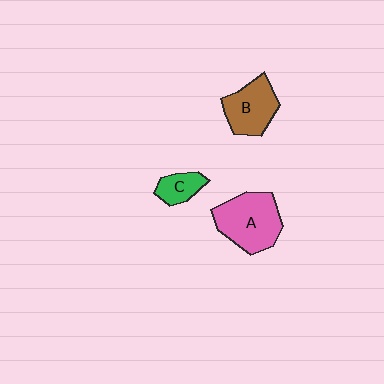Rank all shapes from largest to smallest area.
From largest to smallest: A (pink), B (brown), C (green).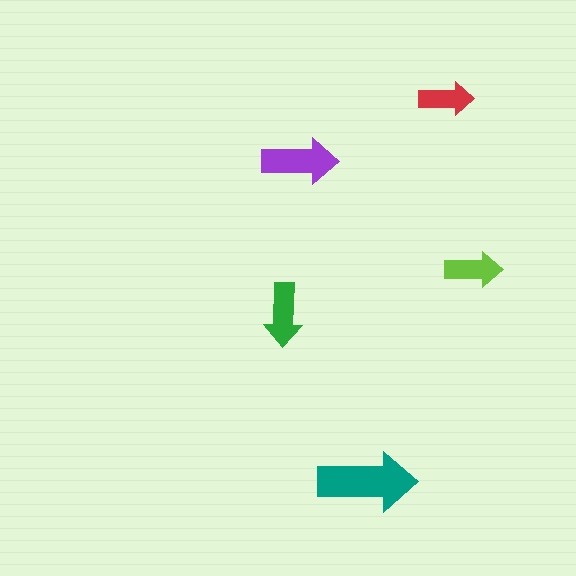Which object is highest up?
The red arrow is topmost.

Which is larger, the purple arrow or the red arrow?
The purple one.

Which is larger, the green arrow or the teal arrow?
The teal one.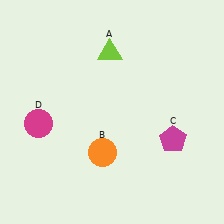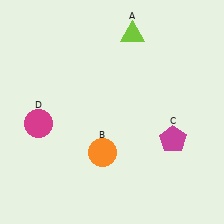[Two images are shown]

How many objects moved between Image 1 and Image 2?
1 object moved between the two images.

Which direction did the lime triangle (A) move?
The lime triangle (A) moved right.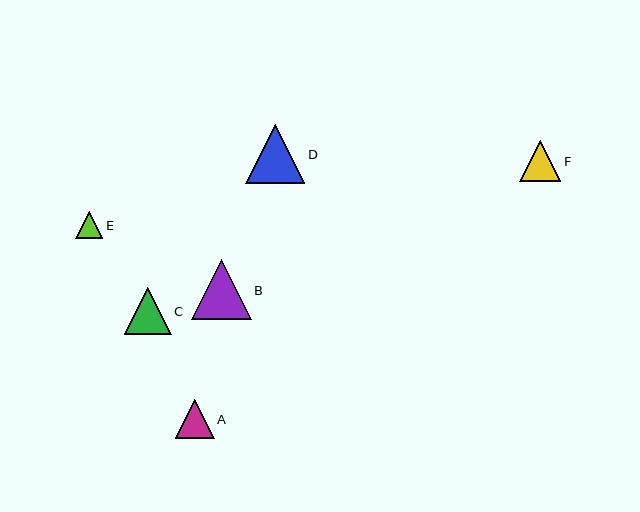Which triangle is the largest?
Triangle B is the largest with a size of approximately 59 pixels.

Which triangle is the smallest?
Triangle E is the smallest with a size of approximately 27 pixels.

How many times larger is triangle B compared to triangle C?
Triangle B is approximately 1.3 times the size of triangle C.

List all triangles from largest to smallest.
From largest to smallest: B, D, C, F, A, E.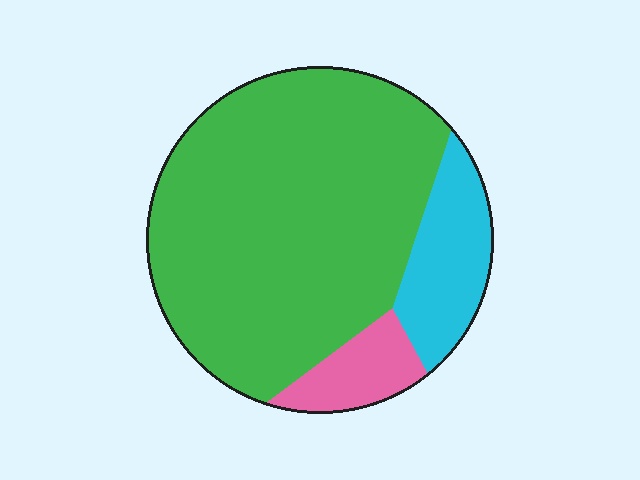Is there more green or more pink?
Green.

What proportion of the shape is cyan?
Cyan takes up about one sixth (1/6) of the shape.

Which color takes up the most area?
Green, at roughly 75%.